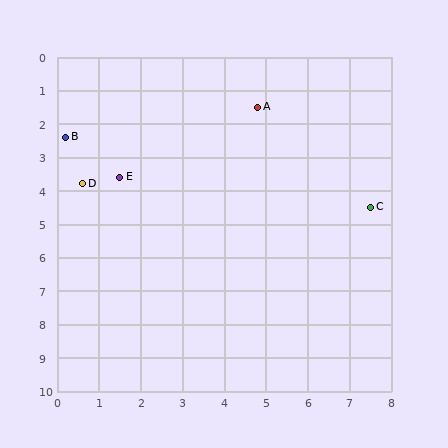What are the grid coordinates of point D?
Point D is at approximately (0.6, 3.8).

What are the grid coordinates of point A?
Point A is at approximately (4.8, 1.5).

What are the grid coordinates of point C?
Point C is at approximately (7.5, 4.5).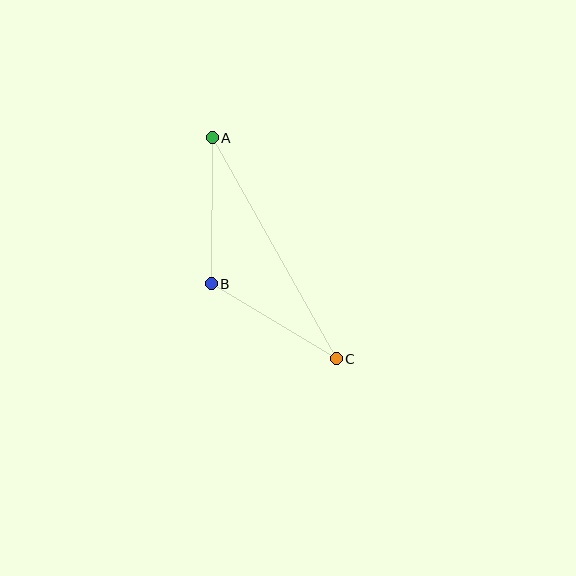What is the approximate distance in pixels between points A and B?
The distance between A and B is approximately 146 pixels.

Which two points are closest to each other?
Points B and C are closest to each other.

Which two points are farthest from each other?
Points A and C are farthest from each other.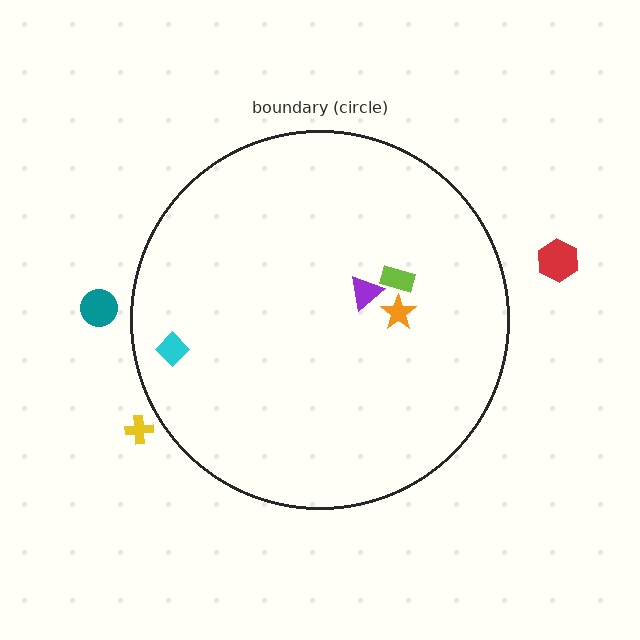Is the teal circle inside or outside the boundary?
Outside.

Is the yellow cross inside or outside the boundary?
Outside.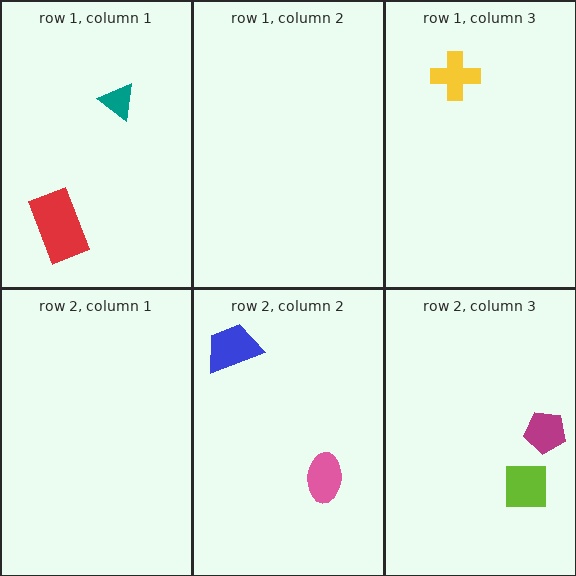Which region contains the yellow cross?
The row 1, column 3 region.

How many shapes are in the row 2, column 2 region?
2.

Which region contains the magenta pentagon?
The row 2, column 3 region.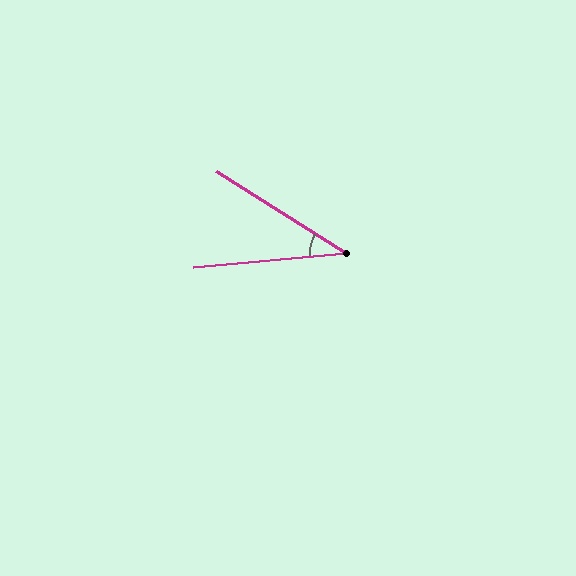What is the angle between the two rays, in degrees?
Approximately 38 degrees.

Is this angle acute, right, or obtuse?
It is acute.